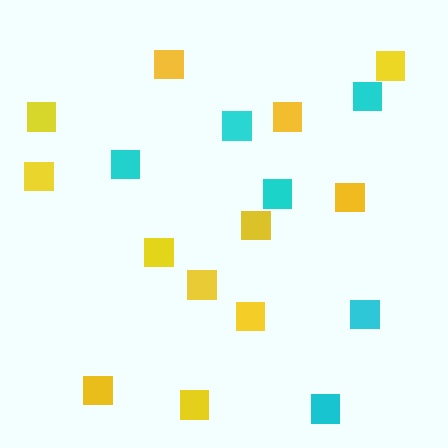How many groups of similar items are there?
There are 2 groups: one group of yellow squares (12) and one group of cyan squares (6).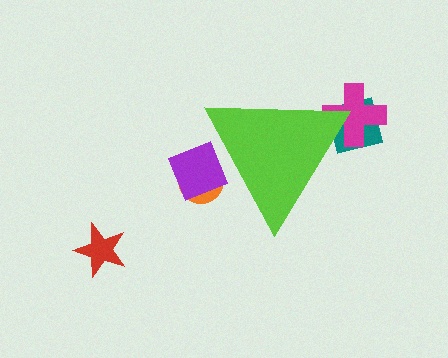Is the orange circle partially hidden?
Yes, the orange circle is partially hidden behind the lime triangle.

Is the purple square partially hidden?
Yes, the purple square is partially hidden behind the lime triangle.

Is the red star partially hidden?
No, the red star is fully visible.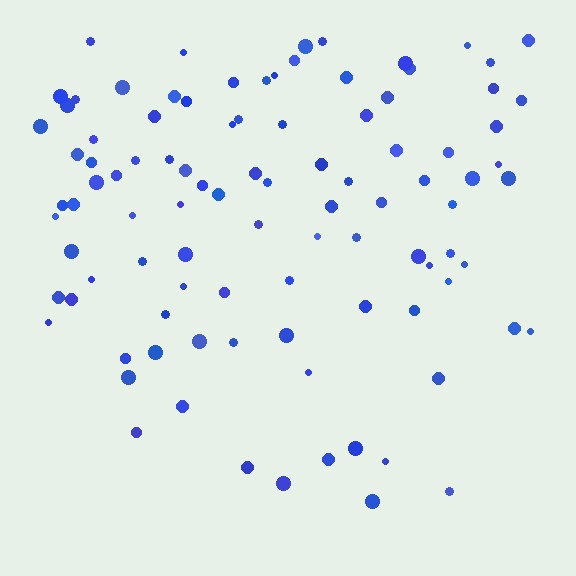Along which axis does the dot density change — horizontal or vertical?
Vertical.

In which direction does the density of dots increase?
From bottom to top, with the top side densest.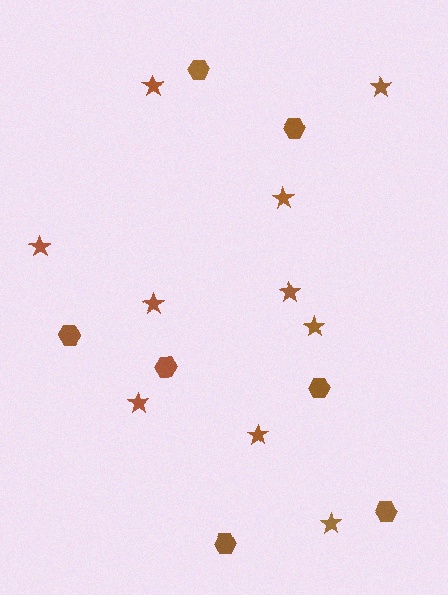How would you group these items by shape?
There are 2 groups: one group of stars (10) and one group of hexagons (7).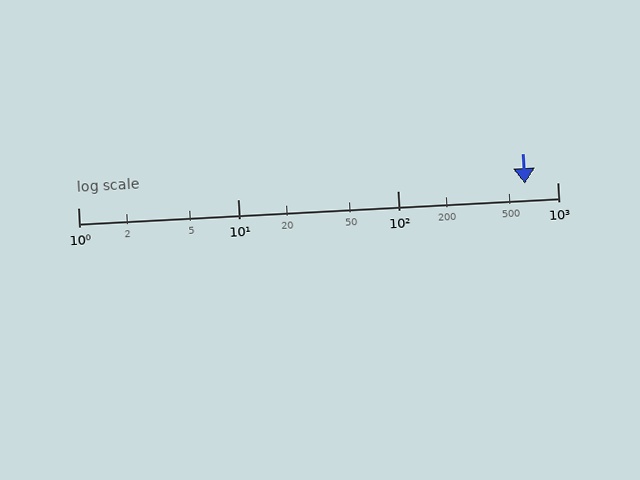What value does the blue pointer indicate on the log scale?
The pointer indicates approximately 630.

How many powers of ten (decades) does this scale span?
The scale spans 3 decades, from 1 to 1000.